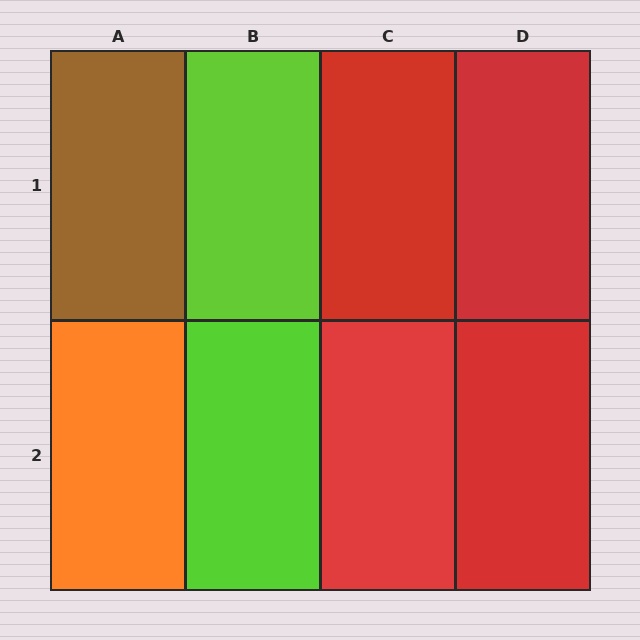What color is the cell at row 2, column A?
Orange.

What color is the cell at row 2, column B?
Lime.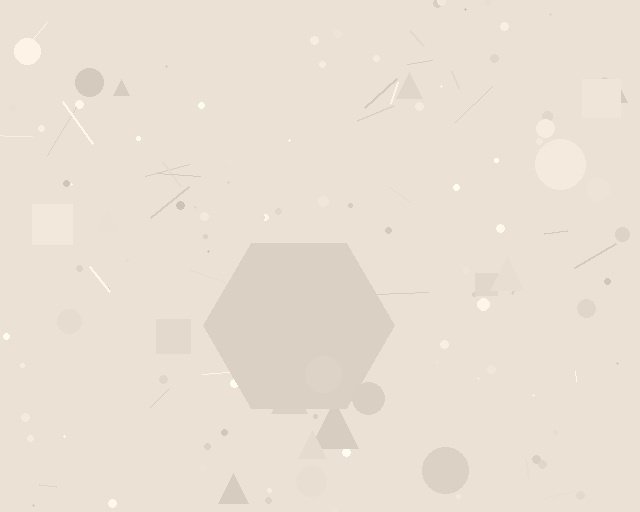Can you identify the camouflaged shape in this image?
The camouflaged shape is a hexagon.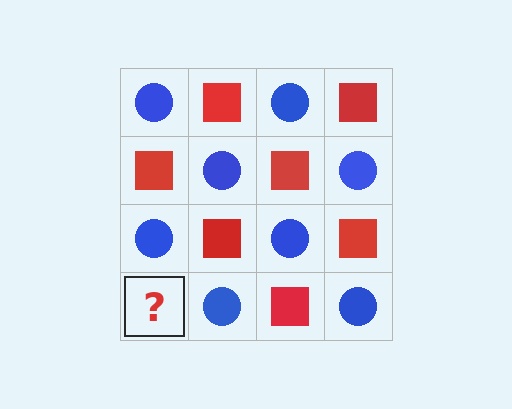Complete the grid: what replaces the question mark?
The question mark should be replaced with a red square.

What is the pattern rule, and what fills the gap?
The rule is that it alternates blue circle and red square in a checkerboard pattern. The gap should be filled with a red square.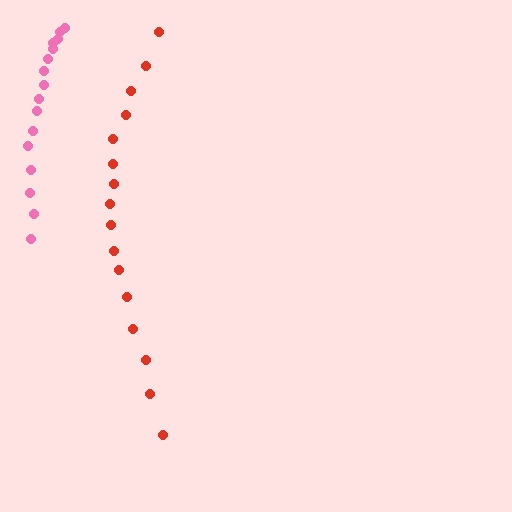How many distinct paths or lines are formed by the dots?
There are 2 distinct paths.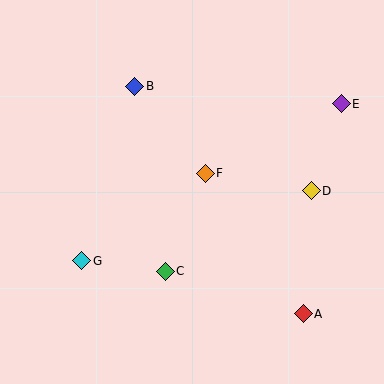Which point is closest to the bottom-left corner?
Point G is closest to the bottom-left corner.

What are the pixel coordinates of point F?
Point F is at (205, 173).